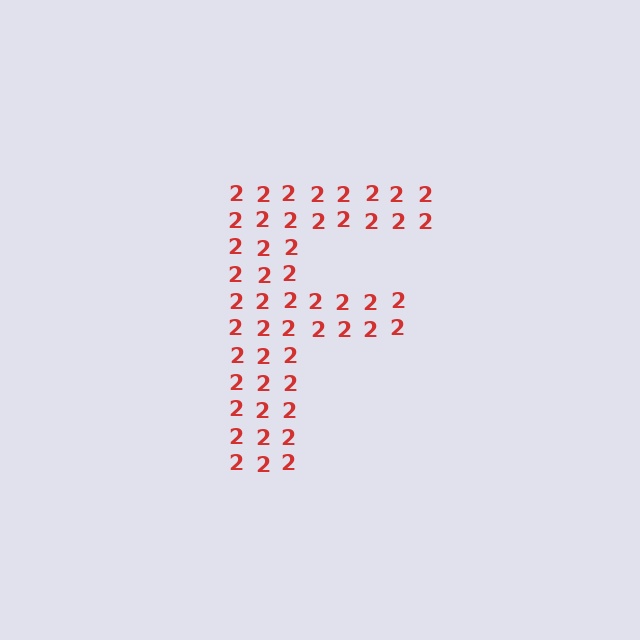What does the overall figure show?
The overall figure shows the letter F.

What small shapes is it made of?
It is made of small digit 2's.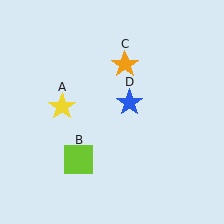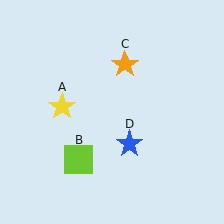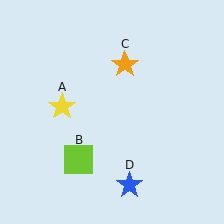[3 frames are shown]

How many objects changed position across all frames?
1 object changed position: blue star (object D).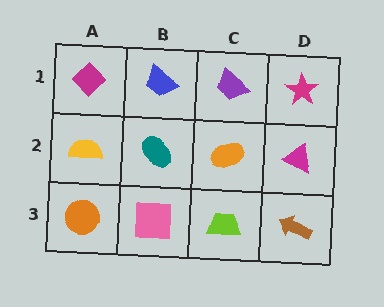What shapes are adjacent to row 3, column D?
A magenta triangle (row 2, column D), a lime trapezoid (row 3, column C).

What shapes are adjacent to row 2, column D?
A magenta star (row 1, column D), a brown arrow (row 3, column D), an orange ellipse (row 2, column C).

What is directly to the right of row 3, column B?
A lime trapezoid.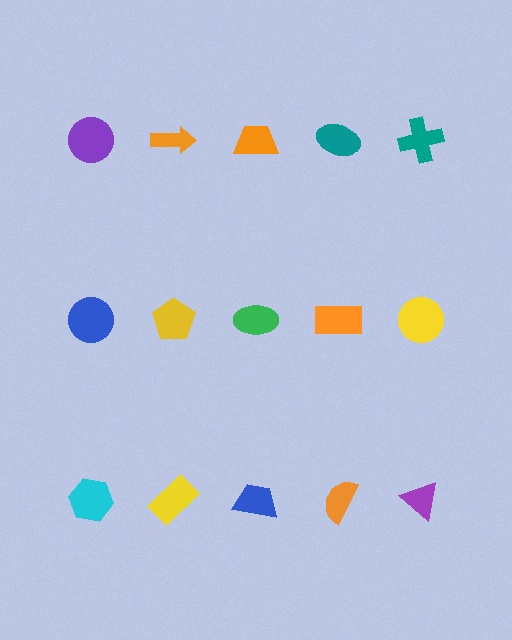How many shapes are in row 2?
5 shapes.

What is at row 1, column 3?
An orange trapezoid.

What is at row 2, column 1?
A blue circle.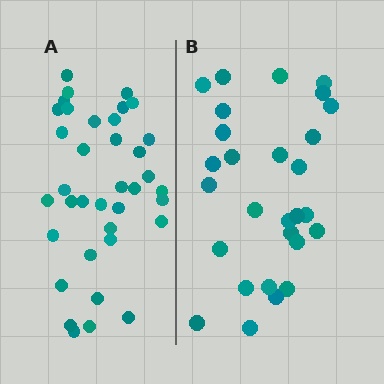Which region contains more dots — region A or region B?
Region A (the left region) has more dots.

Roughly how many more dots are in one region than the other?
Region A has roughly 8 or so more dots than region B.